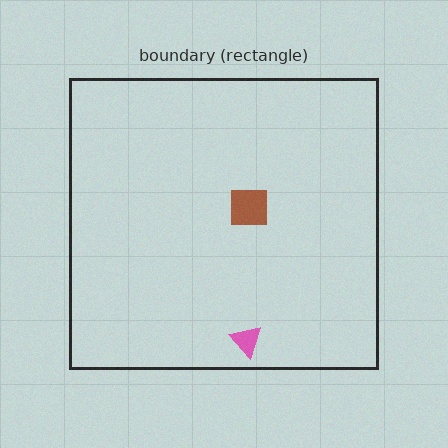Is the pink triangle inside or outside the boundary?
Inside.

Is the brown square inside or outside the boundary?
Inside.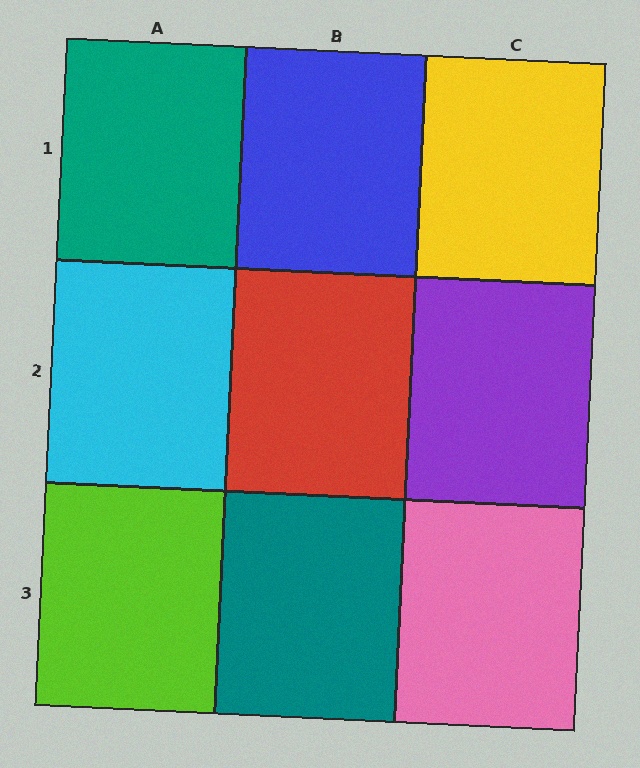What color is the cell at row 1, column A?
Teal.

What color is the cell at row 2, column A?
Cyan.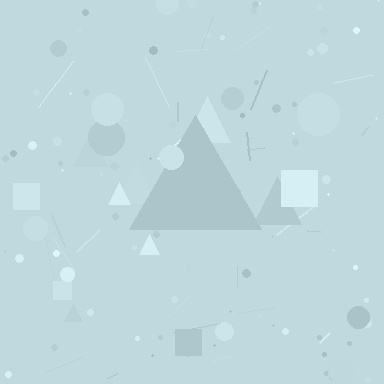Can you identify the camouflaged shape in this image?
The camouflaged shape is a triangle.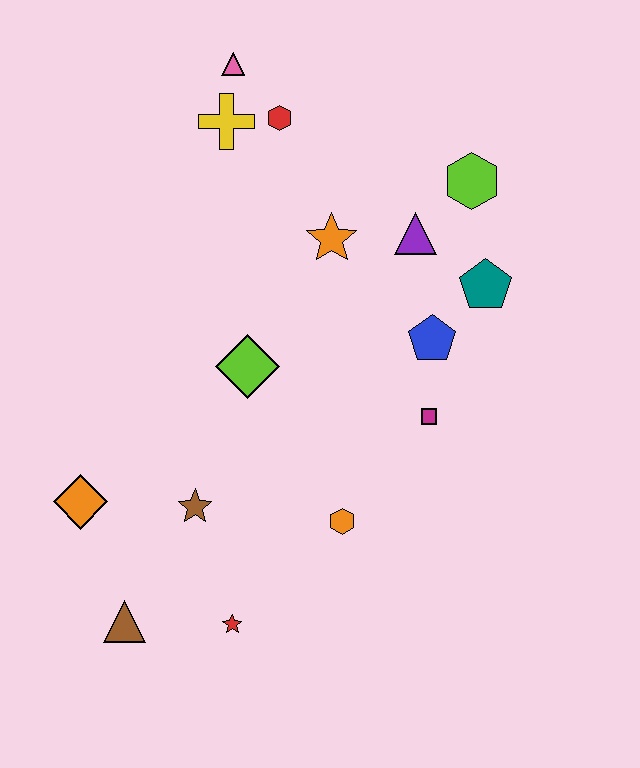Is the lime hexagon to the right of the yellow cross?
Yes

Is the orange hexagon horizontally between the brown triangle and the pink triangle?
No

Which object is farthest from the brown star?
The pink triangle is farthest from the brown star.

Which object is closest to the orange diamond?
The brown star is closest to the orange diamond.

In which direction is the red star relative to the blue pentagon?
The red star is below the blue pentagon.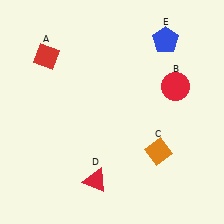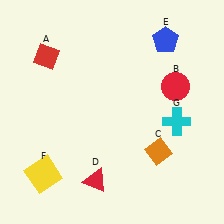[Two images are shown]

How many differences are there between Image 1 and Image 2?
There are 2 differences between the two images.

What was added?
A yellow square (F), a cyan cross (G) were added in Image 2.